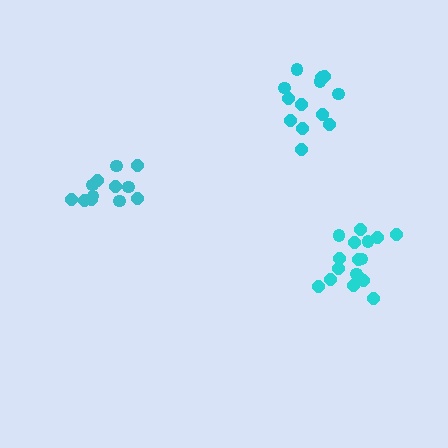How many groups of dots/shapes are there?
There are 3 groups.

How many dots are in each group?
Group 1: 13 dots, Group 2: 17 dots, Group 3: 12 dots (42 total).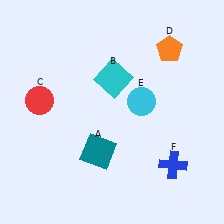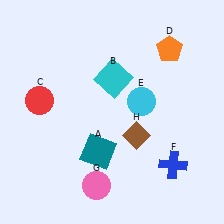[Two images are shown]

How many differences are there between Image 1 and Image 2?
There are 2 differences between the two images.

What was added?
A pink circle (G), a brown diamond (H) were added in Image 2.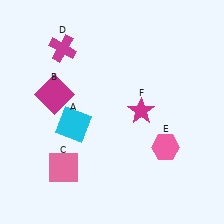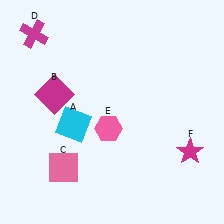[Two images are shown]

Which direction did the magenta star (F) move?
The magenta star (F) moved right.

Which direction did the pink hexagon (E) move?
The pink hexagon (E) moved left.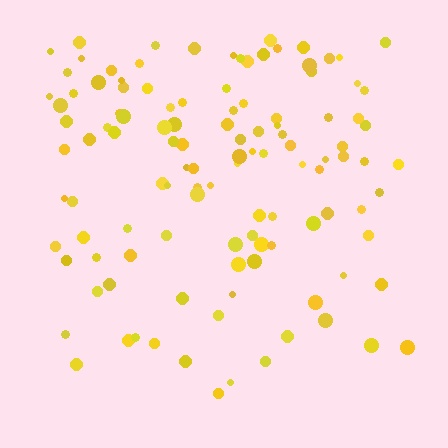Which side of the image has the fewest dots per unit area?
The bottom.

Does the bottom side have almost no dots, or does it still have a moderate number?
Still a moderate number, just noticeably fewer than the top.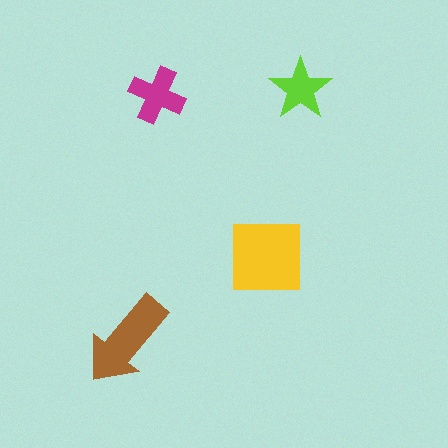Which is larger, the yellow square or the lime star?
The yellow square.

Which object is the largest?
The yellow square.